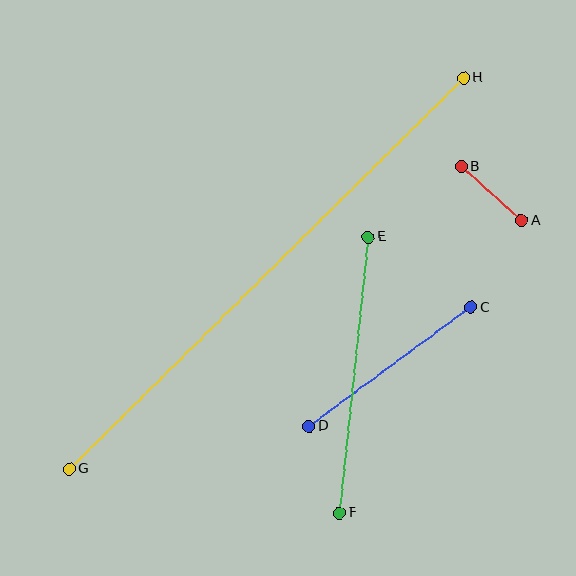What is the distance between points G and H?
The distance is approximately 555 pixels.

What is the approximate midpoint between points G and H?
The midpoint is at approximately (267, 273) pixels.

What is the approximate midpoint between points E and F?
The midpoint is at approximately (354, 375) pixels.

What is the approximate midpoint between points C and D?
The midpoint is at approximately (390, 367) pixels.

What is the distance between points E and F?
The distance is approximately 277 pixels.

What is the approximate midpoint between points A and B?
The midpoint is at approximately (491, 194) pixels.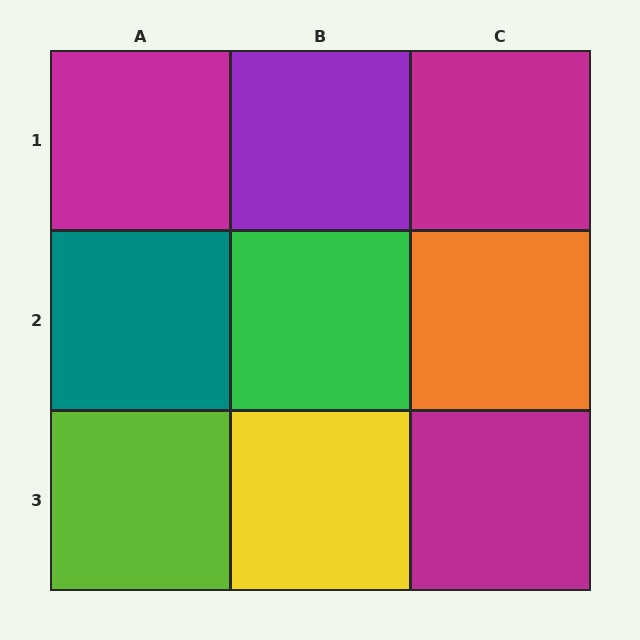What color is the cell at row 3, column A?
Lime.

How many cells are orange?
1 cell is orange.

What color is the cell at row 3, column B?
Yellow.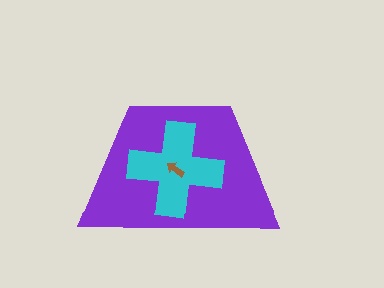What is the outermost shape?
The purple trapezoid.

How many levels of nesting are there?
3.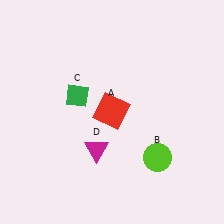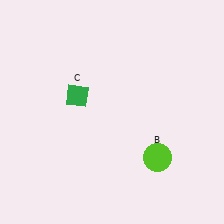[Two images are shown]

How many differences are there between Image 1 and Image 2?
There are 2 differences between the two images.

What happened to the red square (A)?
The red square (A) was removed in Image 2. It was in the top-left area of Image 1.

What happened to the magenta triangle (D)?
The magenta triangle (D) was removed in Image 2. It was in the bottom-left area of Image 1.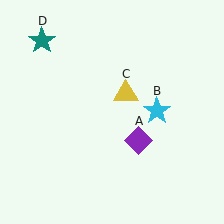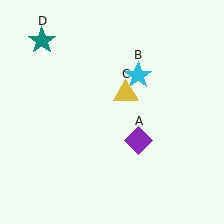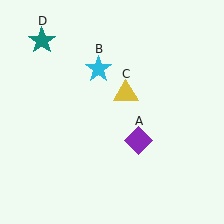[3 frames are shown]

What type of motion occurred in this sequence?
The cyan star (object B) rotated counterclockwise around the center of the scene.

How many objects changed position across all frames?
1 object changed position: cyan star (object B).